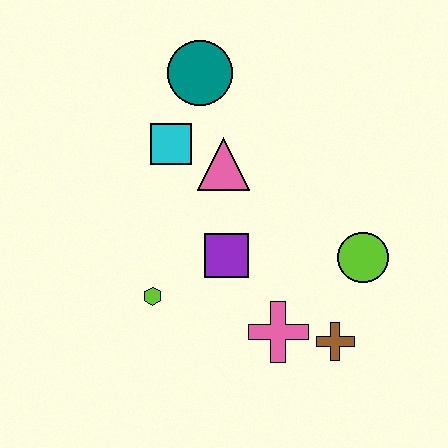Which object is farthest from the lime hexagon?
The teal circle is farthest from the lime hexagon.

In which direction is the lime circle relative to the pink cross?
The lime circle is to the right of the pink cross.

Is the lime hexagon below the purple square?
Yes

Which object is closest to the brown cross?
The pink cross is closest to the brown cross.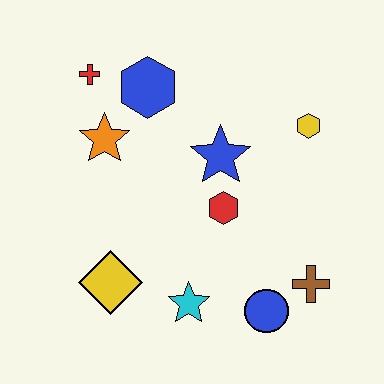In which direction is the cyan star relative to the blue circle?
The cyan star is to the left of the blue circle.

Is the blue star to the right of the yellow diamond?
Yes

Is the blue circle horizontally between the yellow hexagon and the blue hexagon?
Yes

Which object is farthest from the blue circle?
The red cross is farthest from the blue circle.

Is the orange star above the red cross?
No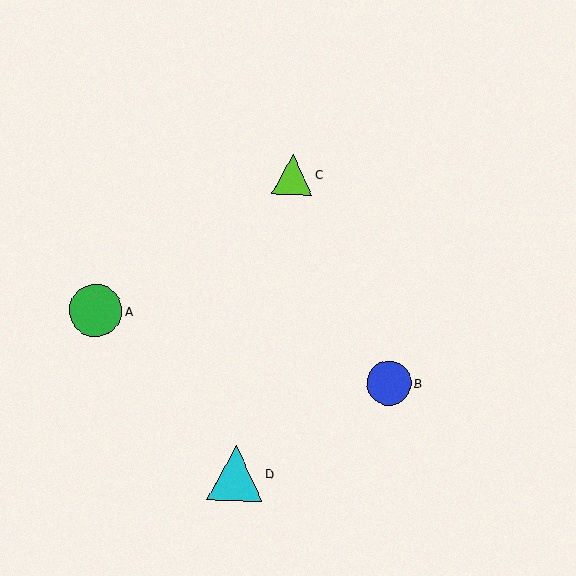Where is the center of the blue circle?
The center of the blue circle is at (389, 383).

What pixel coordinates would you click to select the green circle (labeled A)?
Click at (96, 311) to select the green circle A.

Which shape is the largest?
The cyan triangle (labeled D) is the largest.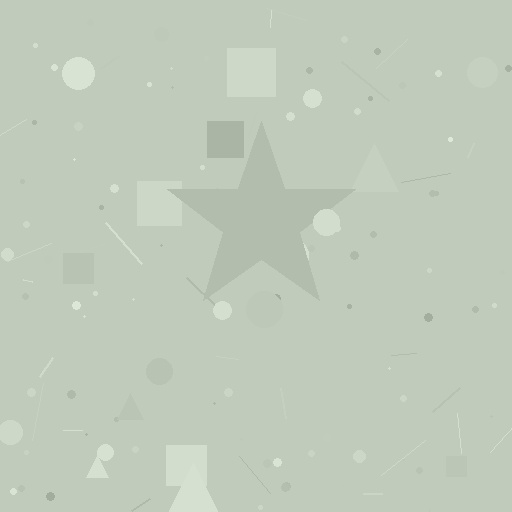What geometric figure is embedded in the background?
A star is embedded in the background.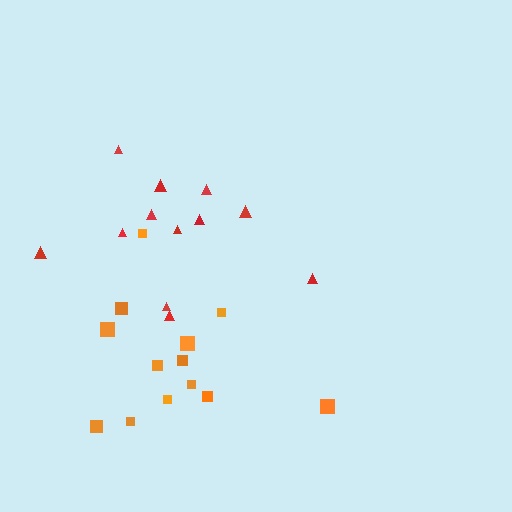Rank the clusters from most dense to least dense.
red, orange.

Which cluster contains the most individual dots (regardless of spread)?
Orange (13).